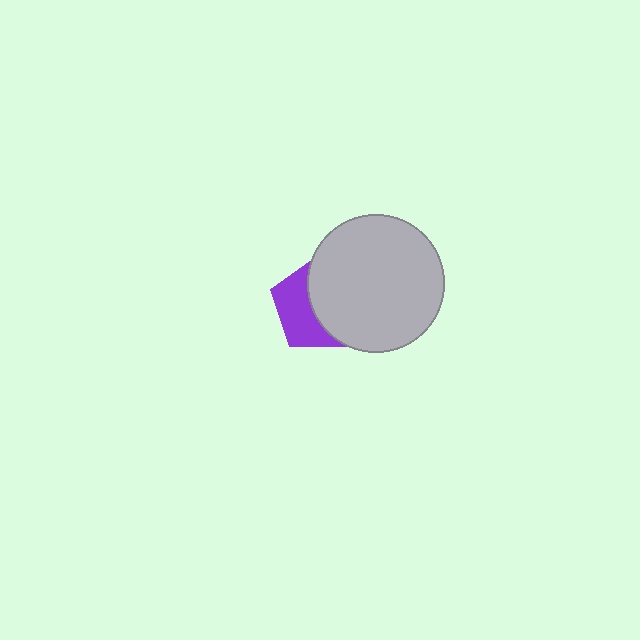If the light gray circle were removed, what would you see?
You would see the complete purple pentagon.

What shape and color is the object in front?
The object in front is a light gray circle.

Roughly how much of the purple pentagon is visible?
About half of it is visible (roughly 45%).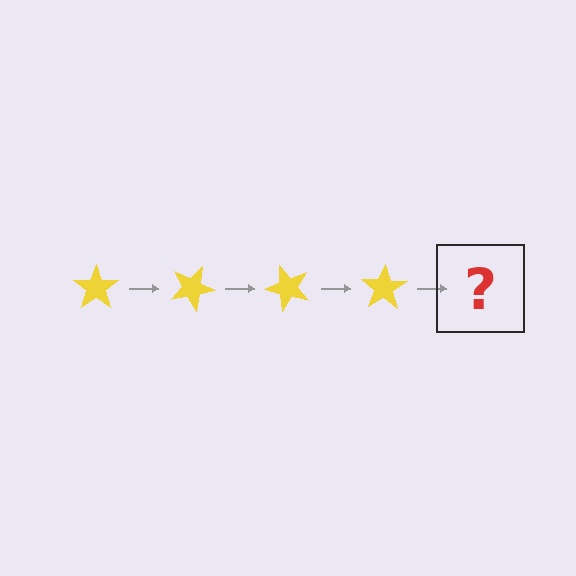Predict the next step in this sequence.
The next step is a yellow star rotated 100 degrees.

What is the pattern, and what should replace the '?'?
The pattern is that the star rotates 25 degrees each step. The '?' should be a yellow star rotated 100 degrees.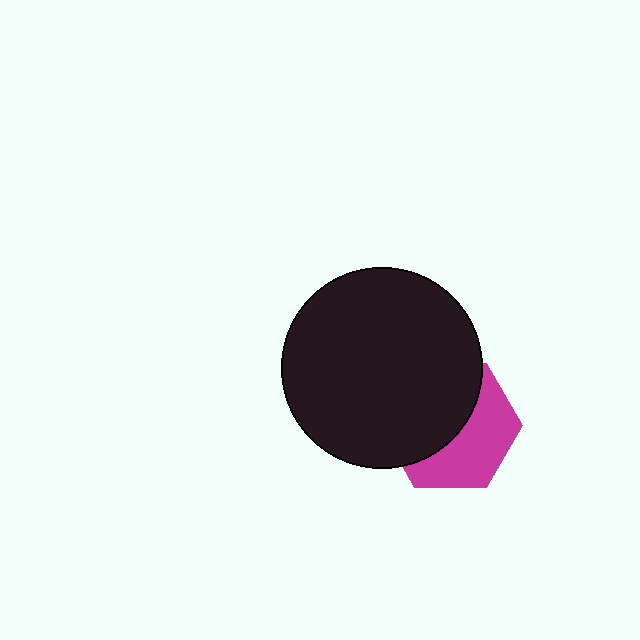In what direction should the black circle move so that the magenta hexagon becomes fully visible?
The black circle should move toward the upper-left. That is the shortest direction to clear the overlap and leave the magenta hexagon fully visible.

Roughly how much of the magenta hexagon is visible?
About half of it is visible (roughly 47%).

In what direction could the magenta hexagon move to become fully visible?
The magenta hexagon could move toward the lower-right. That would shift it out from behind the black circle entirely.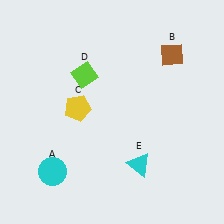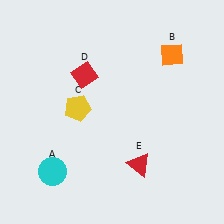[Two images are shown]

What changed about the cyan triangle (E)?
In Image 1, E is cyan. In Image 2, it changed to red.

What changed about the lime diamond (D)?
In Image 1, D is lime. In Image 2, it changed to red.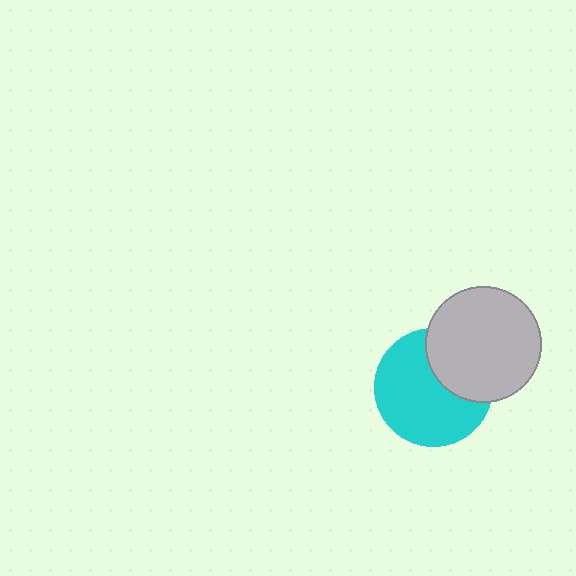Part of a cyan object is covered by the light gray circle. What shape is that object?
It is a circle.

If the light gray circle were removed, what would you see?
You would see the complete cyan circle.